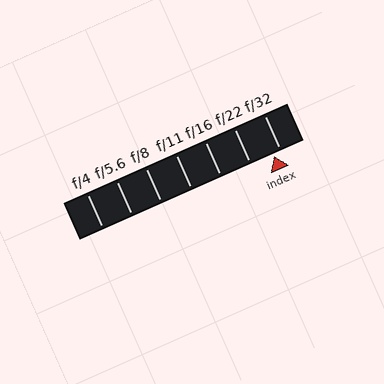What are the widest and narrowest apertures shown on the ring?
The widest aperture shown is f/4 and the narrowest is f/32.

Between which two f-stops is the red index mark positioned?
The index mark is between f/22 and f/32.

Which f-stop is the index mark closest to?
The index mark is closest to f/32.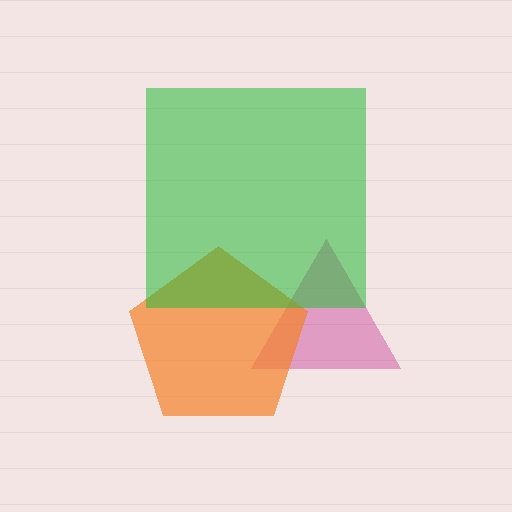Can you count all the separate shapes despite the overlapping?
Yes, there are 3 separate shapes.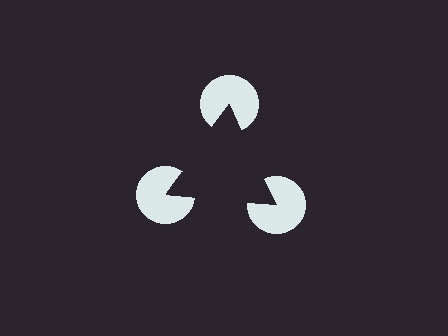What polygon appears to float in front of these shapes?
An illusory triangle — its edges are inferred from the aligned wedge cuts in the pac-man discs, not physically drawn.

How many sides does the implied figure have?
3 sides.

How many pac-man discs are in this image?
There are 3 — one at each vertex of the illusory triangle.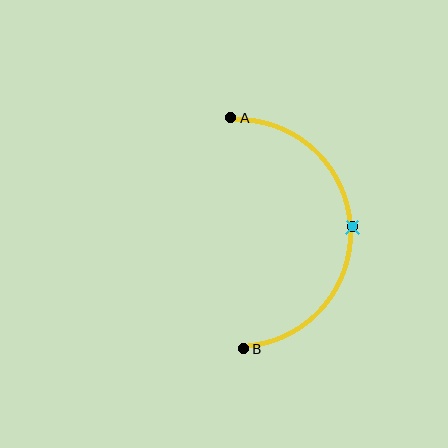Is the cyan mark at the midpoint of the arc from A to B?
Yes. The cyan mark lies on the arc at equal arc-length from both A and B — it is the arc midpoint.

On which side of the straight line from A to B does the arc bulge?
The arc bulges to the right of the straight line connecting A and B.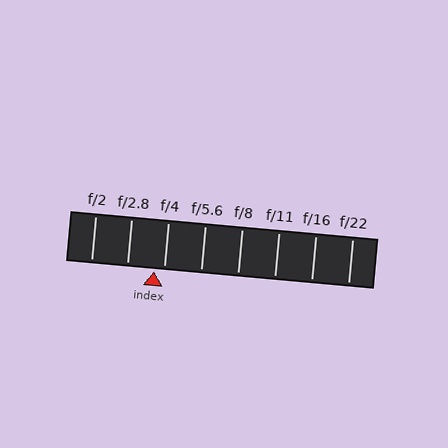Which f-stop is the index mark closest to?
The index mark is closest to f/4.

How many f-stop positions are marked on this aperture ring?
There are 8 f-stop positions marked.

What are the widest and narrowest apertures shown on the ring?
The widest aperture shown is f/2 and the narrowest is f/22.